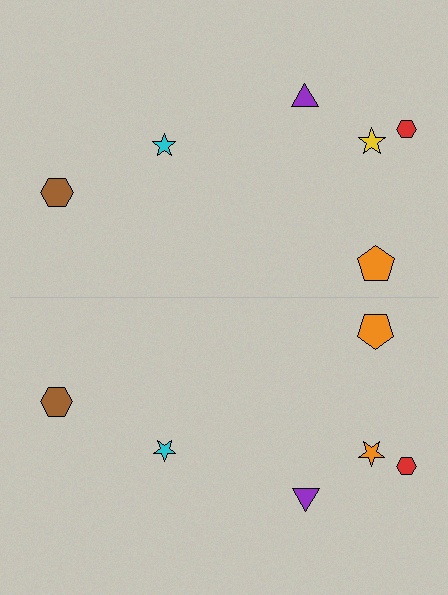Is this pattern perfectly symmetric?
No, the pattern is not perfectly symmetric. The orange star on the bottom side breaks the symmetry — its mirror counterpart is yellow.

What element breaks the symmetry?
The orange star on the bottom side breaks the symmetry — its mirror counterpart is yellow.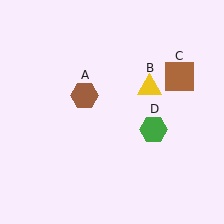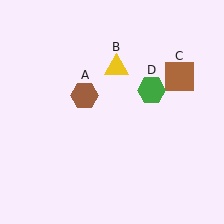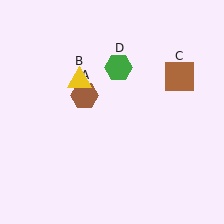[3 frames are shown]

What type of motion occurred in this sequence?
The yellow triangle (object B), green hexagon (object D) rotated counterclockwise around the center of the scene.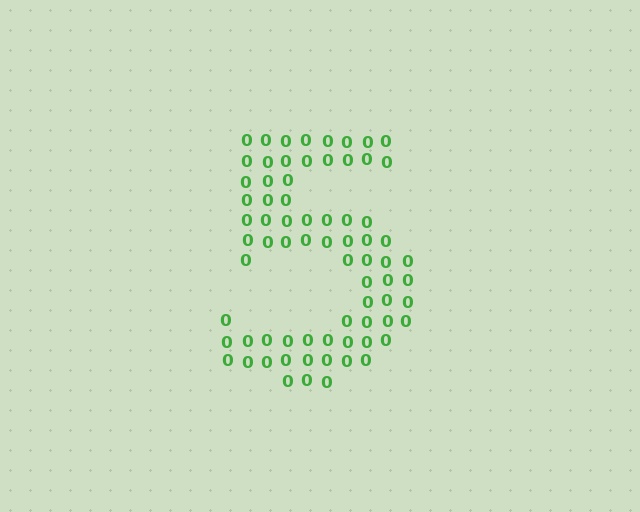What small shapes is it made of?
It is made of small digit 0's.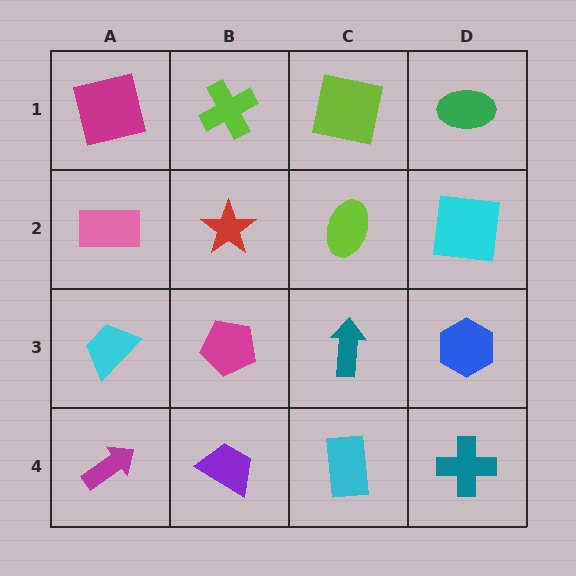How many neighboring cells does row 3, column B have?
4.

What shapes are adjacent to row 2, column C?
A lime square (row 1, column C), a teal arrow (row 3, column C), a red star (row 2, column B), a cyan square (row 2, column D).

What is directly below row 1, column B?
A red star.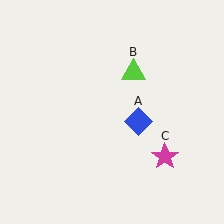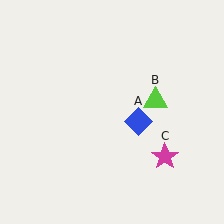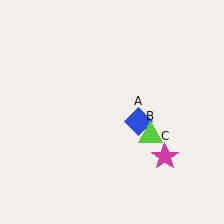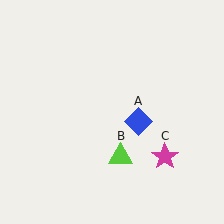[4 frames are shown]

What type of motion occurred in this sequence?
The lime triangle (object B) rotated clockwise around the center of the scene.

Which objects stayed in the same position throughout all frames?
Blue diamond (object A) and magenta star (object C) remained stationary.